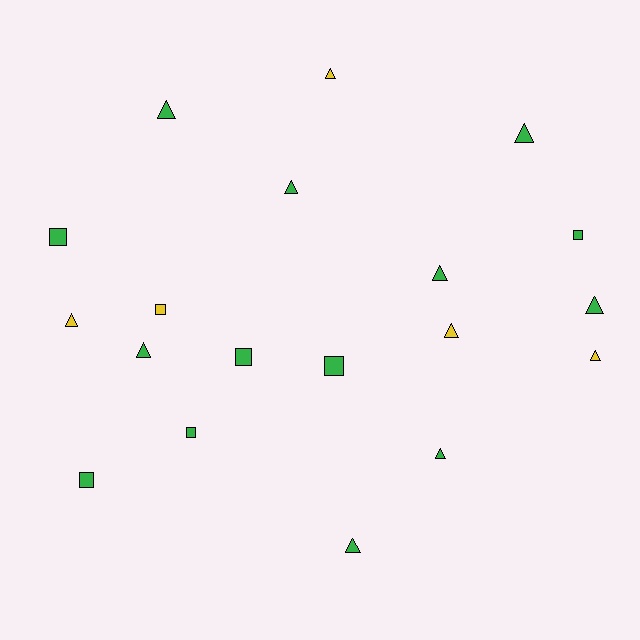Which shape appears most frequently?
Triangle, with 12 objects.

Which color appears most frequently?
Green, with 14 objects.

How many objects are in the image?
There are 19 objects.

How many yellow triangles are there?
There are 4 yellow triangles.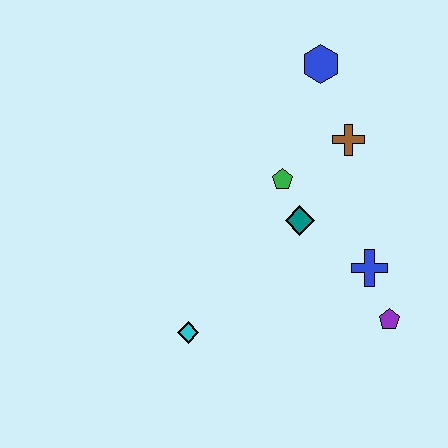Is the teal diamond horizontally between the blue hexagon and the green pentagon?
Yes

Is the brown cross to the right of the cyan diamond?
Yes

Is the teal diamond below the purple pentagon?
No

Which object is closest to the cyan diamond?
The teal diamond is closest to the cyan diamond.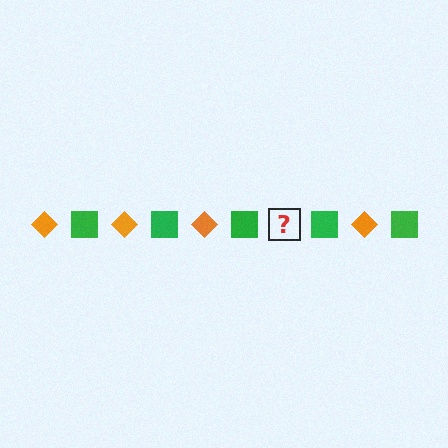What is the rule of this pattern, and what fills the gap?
The rule is that the pattern alternates between orange diamond and green square. The gap should be filled with an orange diamond.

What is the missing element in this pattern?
The missing element is an orange diamond.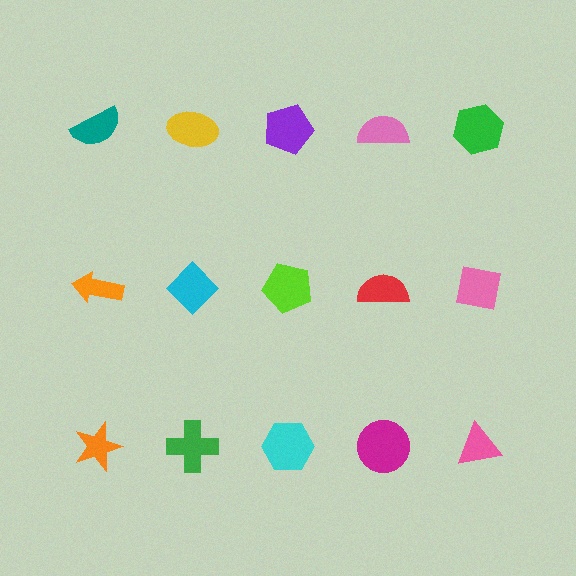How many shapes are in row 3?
5 shapes.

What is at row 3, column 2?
A green cross.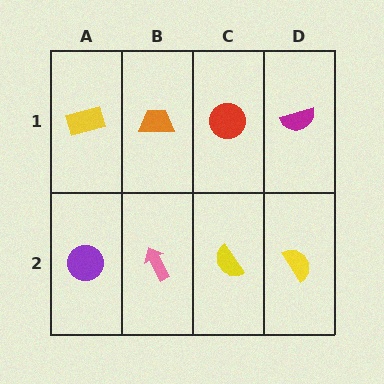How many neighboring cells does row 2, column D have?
2.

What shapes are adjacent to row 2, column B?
An orange trapezoid (row 1, column B), a purple circle (row 2, column A), a yellow semicircle (row 2, column C).